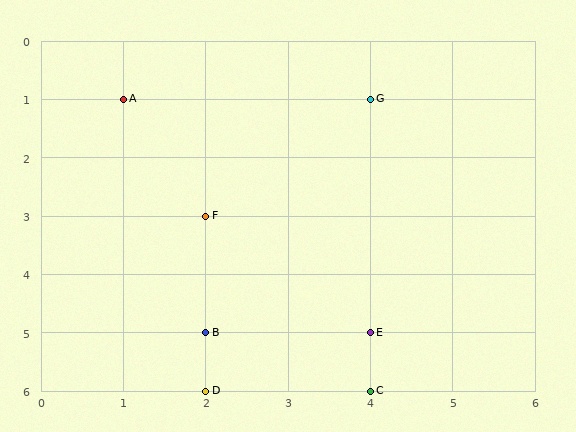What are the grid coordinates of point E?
Point E is at grid coordinates (4, 5).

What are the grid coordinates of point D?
Point D is at grid coordinates (2, 6).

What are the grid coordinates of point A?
Point A is at grid coordinates (1, 1).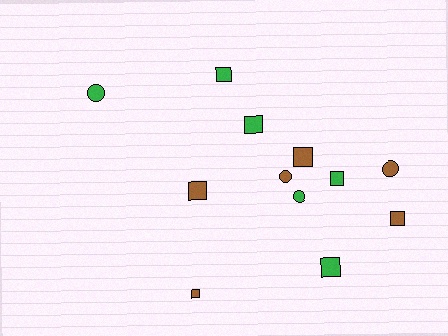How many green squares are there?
There are 4 green squares.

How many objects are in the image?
There are 12 objects.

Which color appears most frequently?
Brown, with 6 objects.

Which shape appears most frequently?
Square, with 8 objects.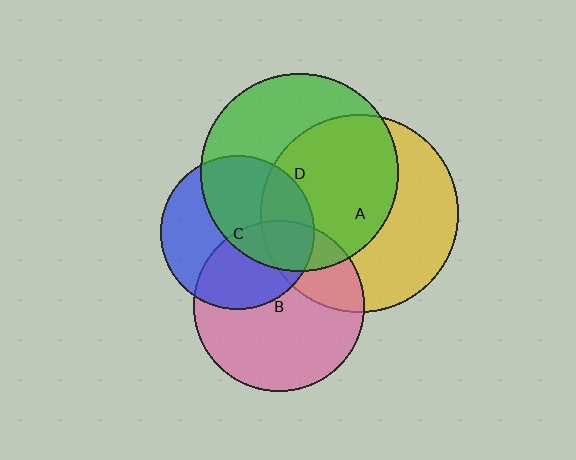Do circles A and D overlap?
Yes.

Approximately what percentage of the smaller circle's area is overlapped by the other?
Approximately 55%.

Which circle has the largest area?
Circle A (yellow).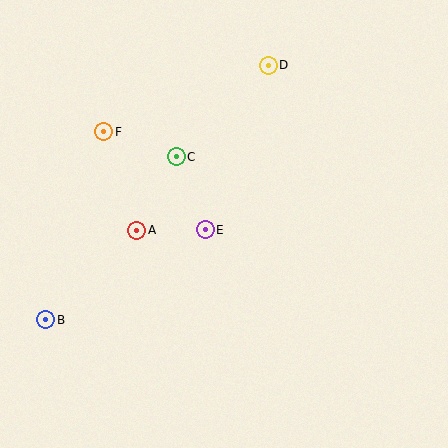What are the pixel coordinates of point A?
Point A is at (137, 230).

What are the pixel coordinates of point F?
Point F is at (104, 132).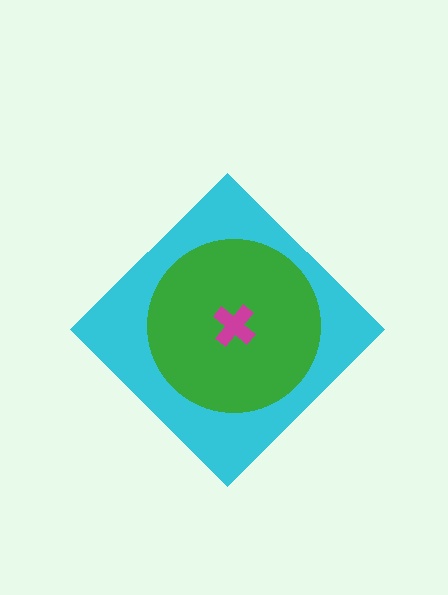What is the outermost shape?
The cyan diamond.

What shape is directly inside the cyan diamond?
The green circle.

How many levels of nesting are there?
3.